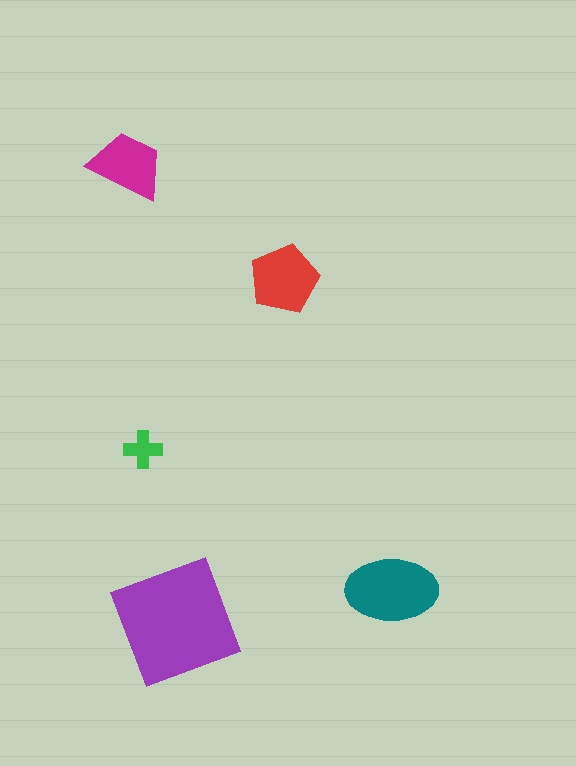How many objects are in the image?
There are 5 objects in the image.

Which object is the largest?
The purple square.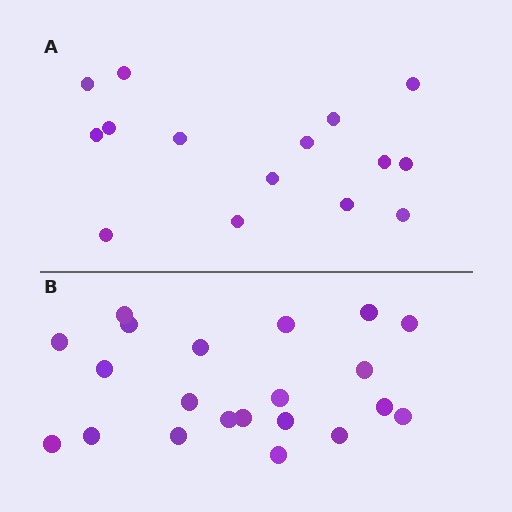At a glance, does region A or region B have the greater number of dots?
Region B (the bottom region) has more dots.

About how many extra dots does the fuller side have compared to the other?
Region B has about 6 more dots than region A.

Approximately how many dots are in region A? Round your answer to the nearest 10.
About 20 dots. (The exact count is 15, which rounds to 20.)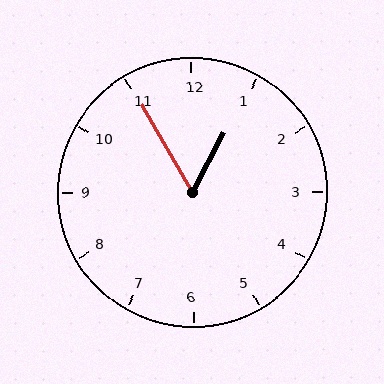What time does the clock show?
12:55.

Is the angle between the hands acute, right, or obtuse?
It is acute.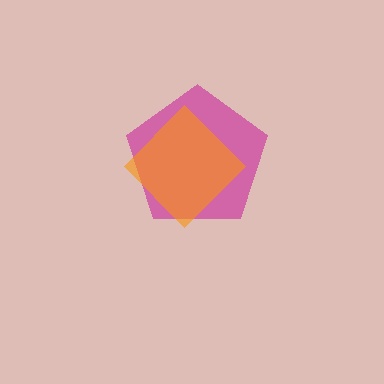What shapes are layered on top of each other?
The layered shapes are: a magenta pentagon, an orange diamond.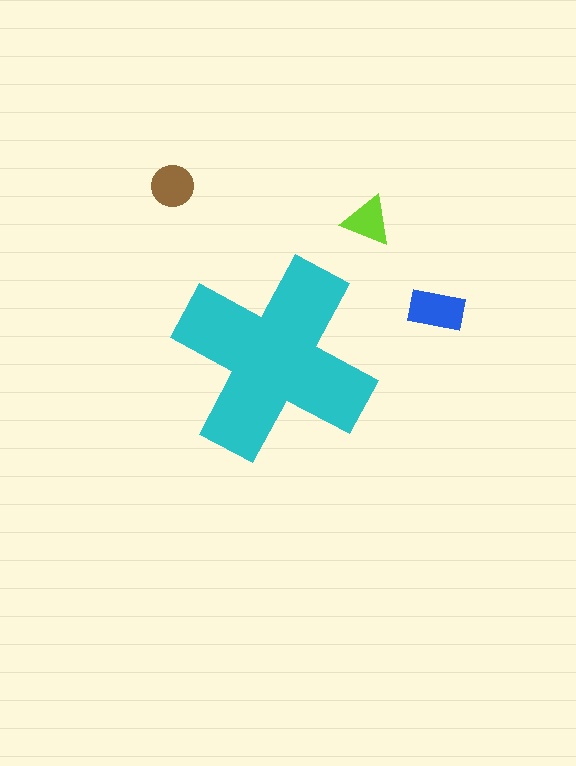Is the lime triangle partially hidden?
No, the lime triangle is fully visible.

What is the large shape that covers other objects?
A cyan cross.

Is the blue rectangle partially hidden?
No, the blue rectangle is fully visible.